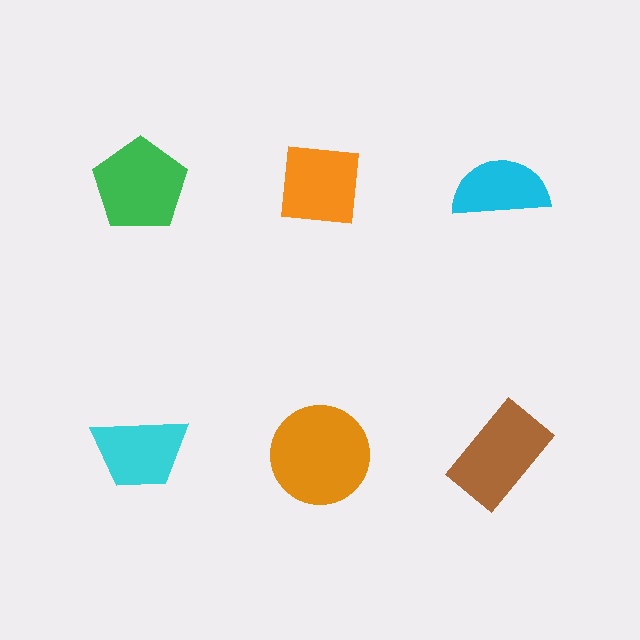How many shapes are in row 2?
3 shapes.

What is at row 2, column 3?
A brown rectangle.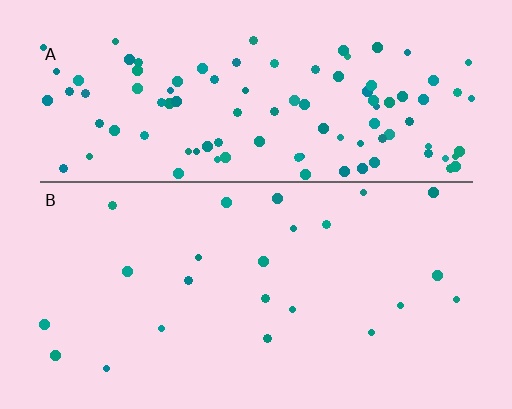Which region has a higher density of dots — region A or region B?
A (the top).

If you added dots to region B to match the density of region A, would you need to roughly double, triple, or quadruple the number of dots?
Approximately quadruple.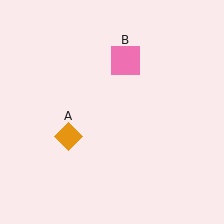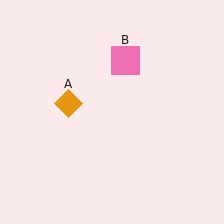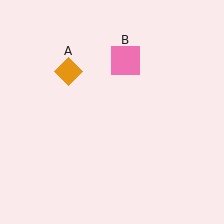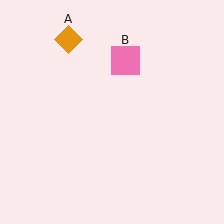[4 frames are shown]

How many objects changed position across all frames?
1 object changed position: orange diamond (object A).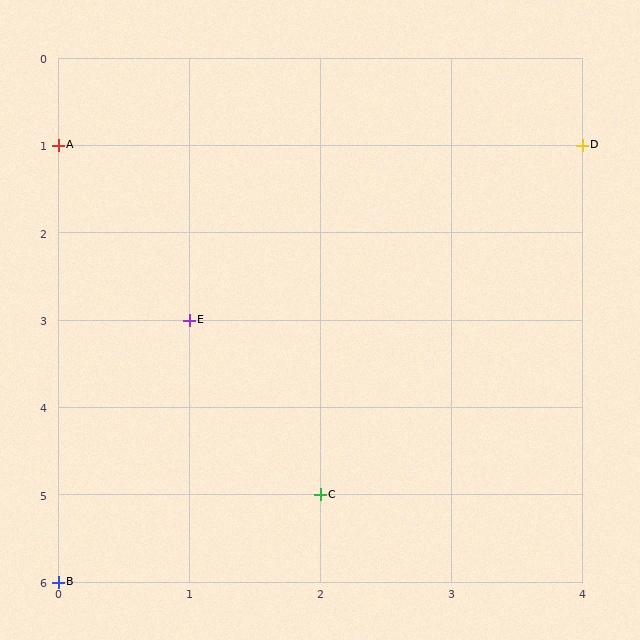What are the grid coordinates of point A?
Point A is at grid coordinates (0, 1).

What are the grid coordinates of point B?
Point B is at grid coordinates (0, 6).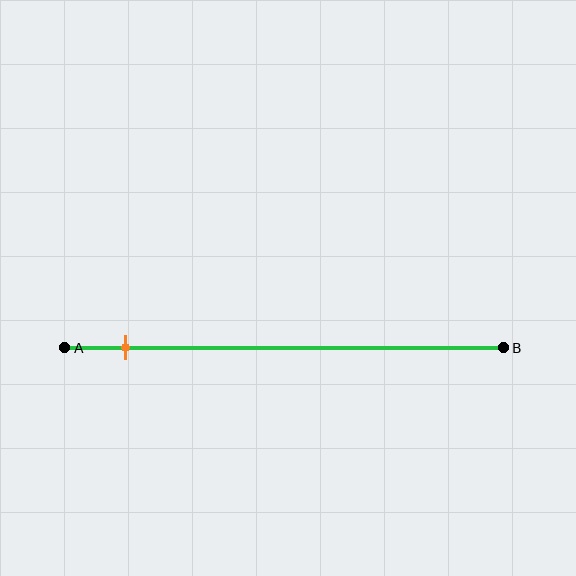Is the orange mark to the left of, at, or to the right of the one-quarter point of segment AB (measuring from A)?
The orange mark is to the left of the one-quarter point of segment AB.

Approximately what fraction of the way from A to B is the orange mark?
The orange mark is approximately 15% of the way from A to B.